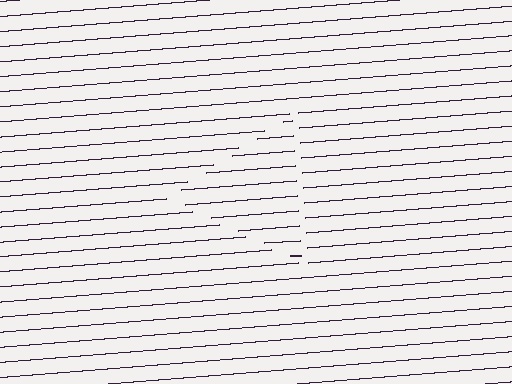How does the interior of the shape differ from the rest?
The interior of the shape contains the same grating, shifted by half a period — the contour is defined by the phase discontinuity where line-ends from the inner and outer gratings abut.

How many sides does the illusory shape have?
3 sides — the line-ends trace a triangle.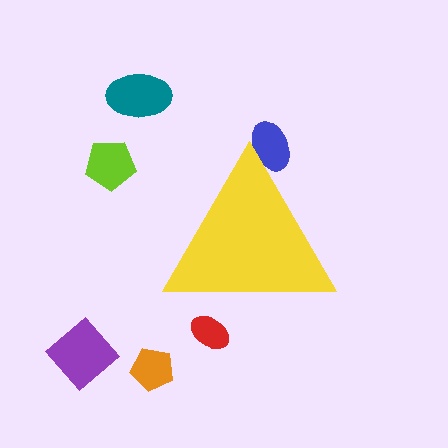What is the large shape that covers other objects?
A yellow triangle.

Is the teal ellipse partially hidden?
No, the teal ellipse is fully visible.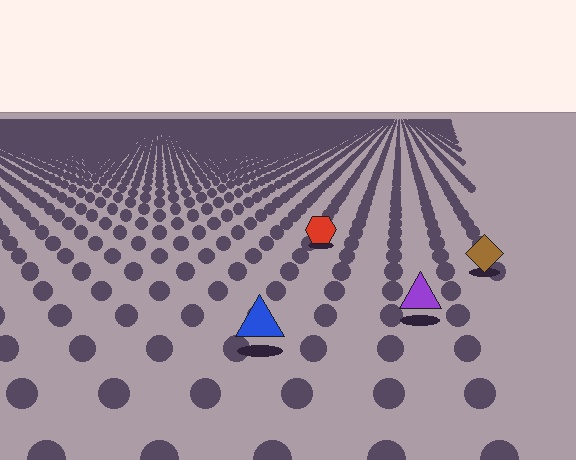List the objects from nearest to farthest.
From nearest to farthest: the blue triangle, the purple triangle, the brown diamond, the red hexagon.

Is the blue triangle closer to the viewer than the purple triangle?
Yes. The blue triangle is closer — you can tell from the texture gradient: the ground texture is coarser near it.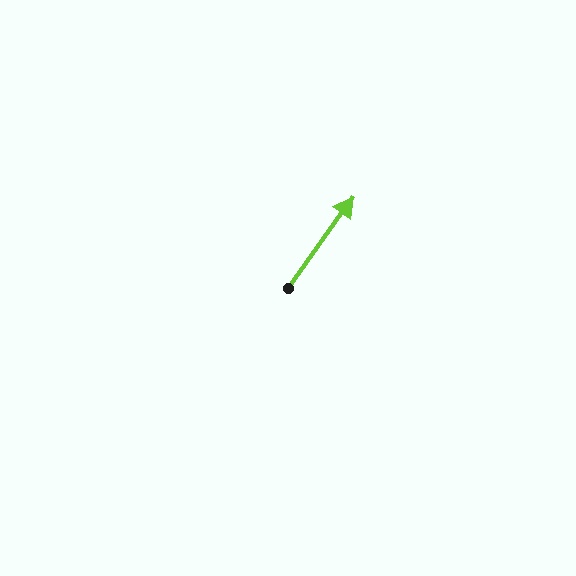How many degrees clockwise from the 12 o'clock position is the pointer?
Approximately 35 degrees.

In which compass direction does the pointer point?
Northeast.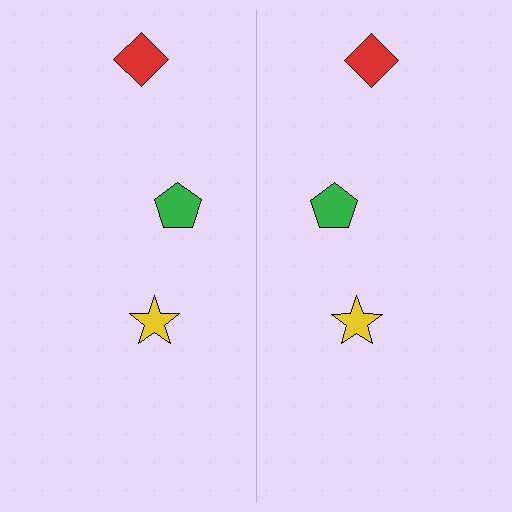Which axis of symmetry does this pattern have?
The pattern has a vertical axis of symmetry running through the center of the image.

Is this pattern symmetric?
Yes, this pattern has bilateral (reflection) symmetry.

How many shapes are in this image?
There are 6 shapes in this image.